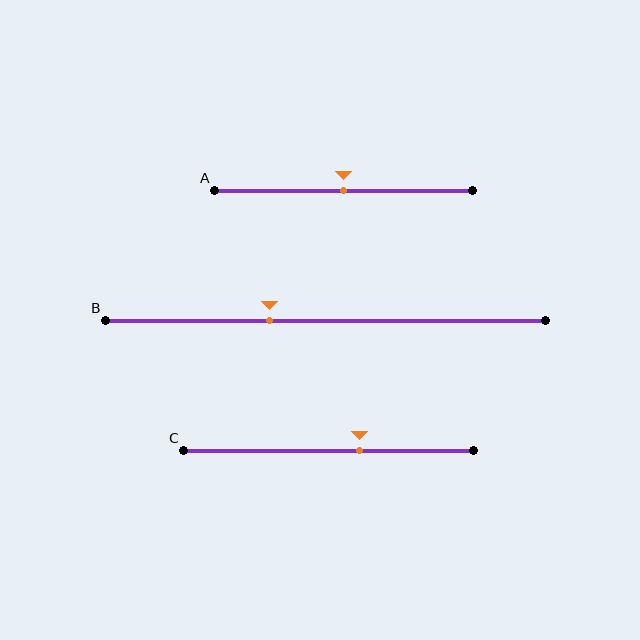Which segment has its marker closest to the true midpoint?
Segment A has its marker closest to the true midpoint.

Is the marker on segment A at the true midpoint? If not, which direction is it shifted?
Yes, the marker on segment A is at the true midpoint.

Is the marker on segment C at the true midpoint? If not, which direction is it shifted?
No, the marker on segment C is shifted to the right by about 11% of the segment length.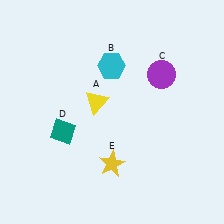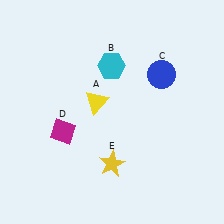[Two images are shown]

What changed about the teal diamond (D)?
In Image 1, D is teal. In Image 2, it changed to magenta.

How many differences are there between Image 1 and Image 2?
There are 2 differences between the two images.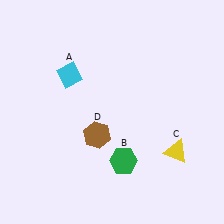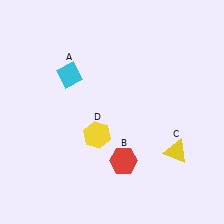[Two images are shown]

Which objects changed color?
B changed from green to red. D changed from brown to yellow.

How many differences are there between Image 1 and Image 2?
There are 2 differences between the two images.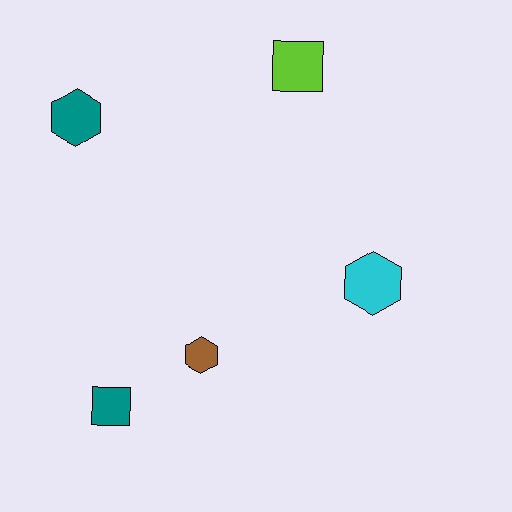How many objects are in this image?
There are 5 objects.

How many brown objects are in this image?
There is 1 brown object.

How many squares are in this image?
There are 2 squares.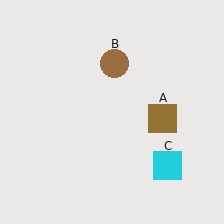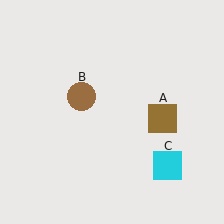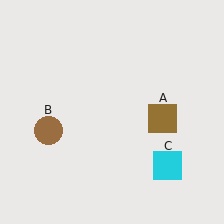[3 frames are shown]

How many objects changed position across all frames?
1 object changed position: brown circle (object B).